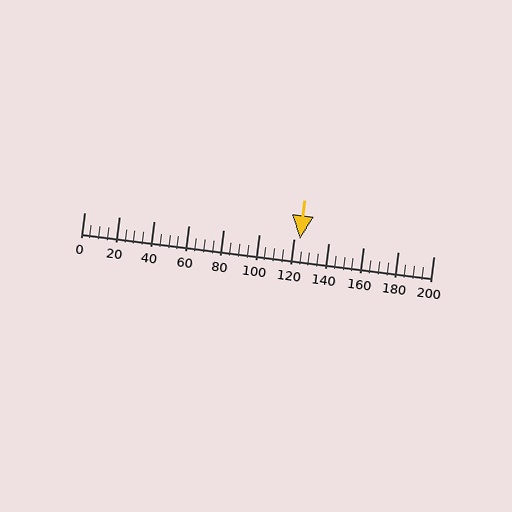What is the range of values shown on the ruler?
The ruler shows values from 0 to 200.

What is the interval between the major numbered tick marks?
The major tick marks are spaced 20 units apart.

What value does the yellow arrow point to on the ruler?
The yellow arrow points to approximately 123.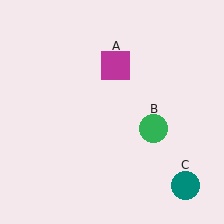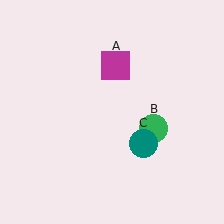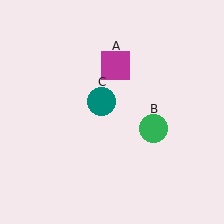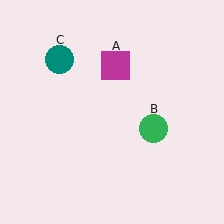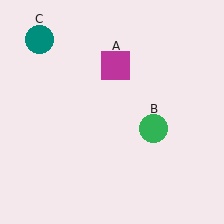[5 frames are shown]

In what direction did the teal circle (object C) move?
The teal circle (object C) moved up and to the left.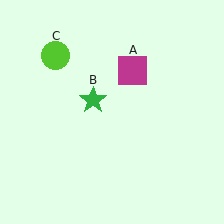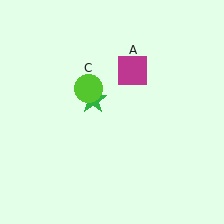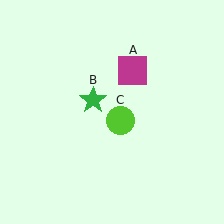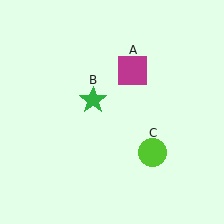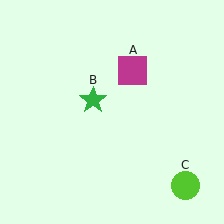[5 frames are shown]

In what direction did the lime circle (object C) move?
The lime circle (object C) moved down and to the right.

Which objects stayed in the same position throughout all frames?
Magenta square (object A) and green star (object B) remained stationary.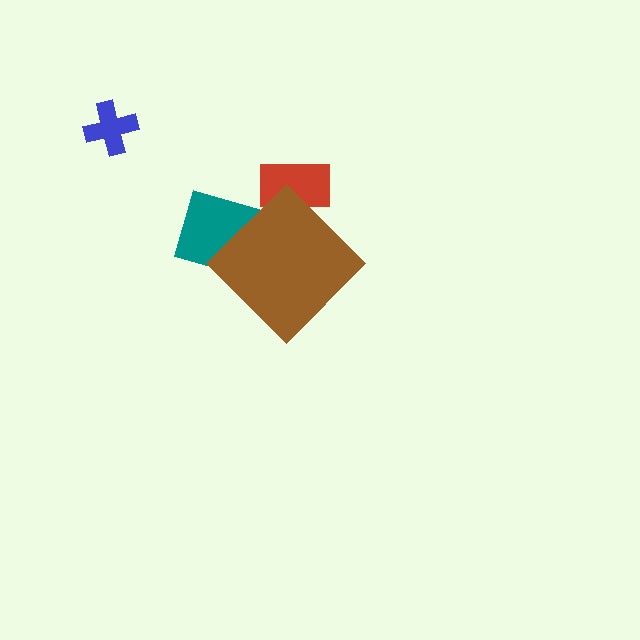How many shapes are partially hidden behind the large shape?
2 shapes are partially hidden.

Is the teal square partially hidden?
Yes, the teal square is partially hidden behind the brown diamond.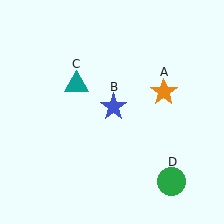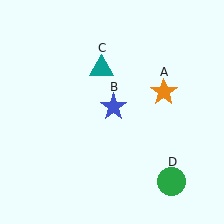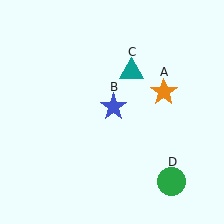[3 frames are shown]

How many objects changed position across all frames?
1 object changed position: teal triangle (object C).